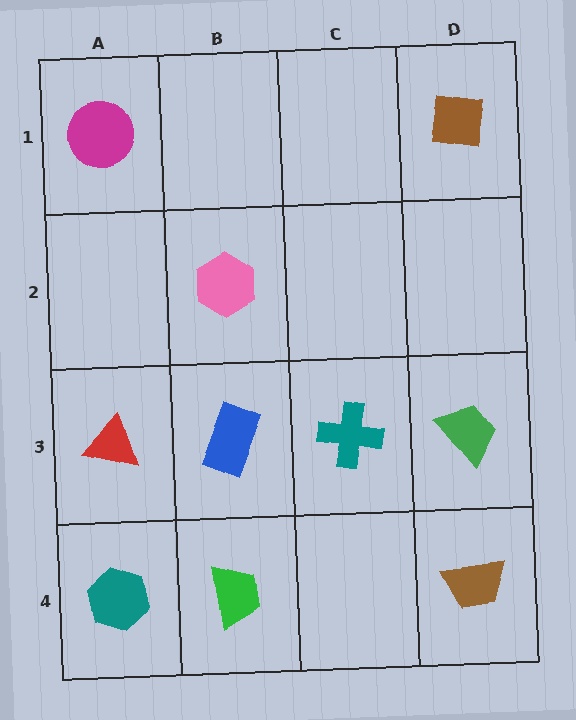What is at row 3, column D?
A green trapezoid.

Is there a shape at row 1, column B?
No, that cell is empty.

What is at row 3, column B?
A blue rectangle.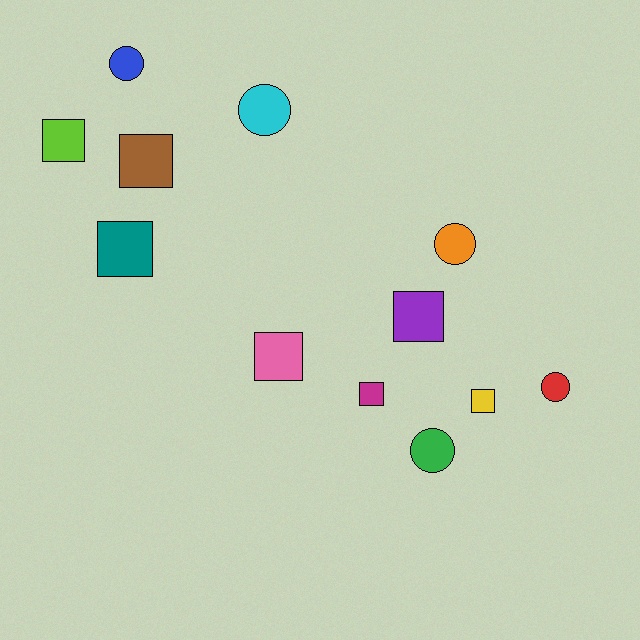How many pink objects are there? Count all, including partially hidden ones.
There is 1 pink object.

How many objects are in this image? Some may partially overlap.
There are 12 objects.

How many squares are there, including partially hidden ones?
There are 7 squares.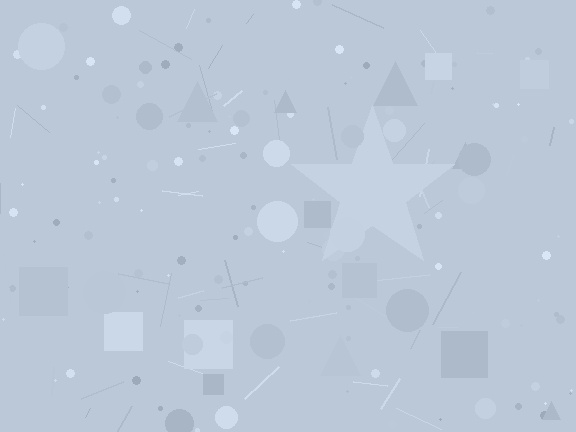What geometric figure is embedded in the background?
A star is embedded in the background.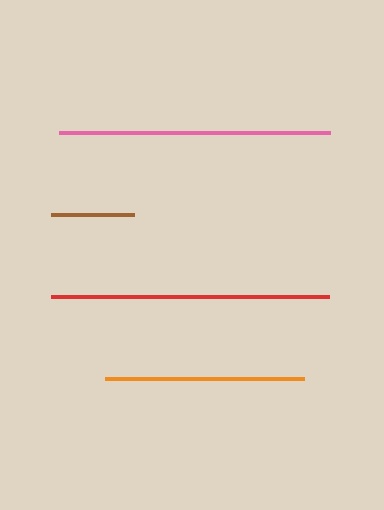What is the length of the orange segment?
The orange segment is approximately 199 pixels long.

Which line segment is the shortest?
The brown line is the shortest at approximately 83 pixels.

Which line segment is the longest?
The red line is the longest at approximately 278 pixels.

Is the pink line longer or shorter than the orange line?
The pink line is longer than the orange line.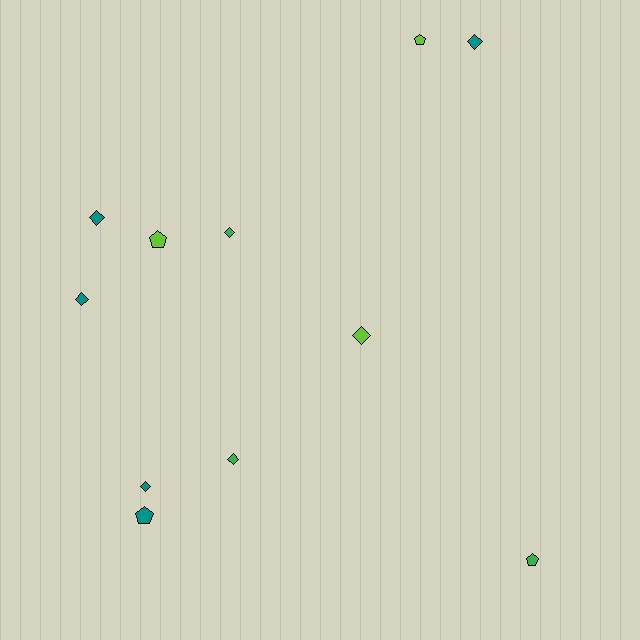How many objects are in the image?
There are 11 objects.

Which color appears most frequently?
Teal, with 5 objects.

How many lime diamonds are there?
There is 1 lime diamond.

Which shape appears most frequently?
Diamond, with 7 objects.